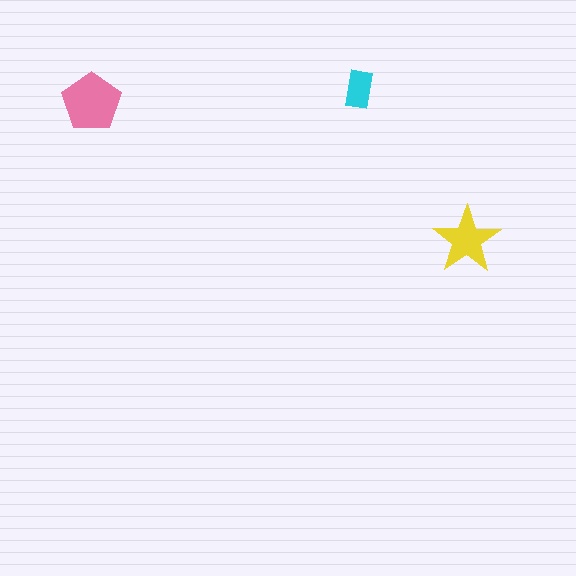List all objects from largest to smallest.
The pink pentagon, the yellow star, the cyan rectangle.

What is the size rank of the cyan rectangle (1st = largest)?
3rd.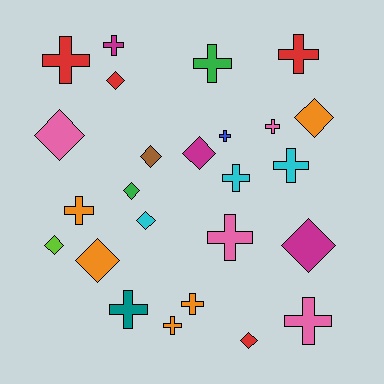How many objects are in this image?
There are 25 objects.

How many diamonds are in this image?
There are 11 diamonds.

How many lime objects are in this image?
There is 1 lime object.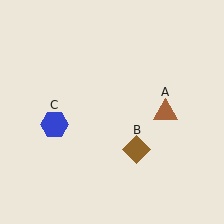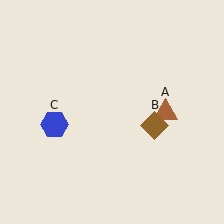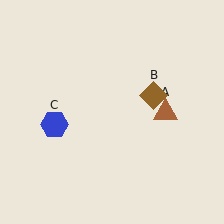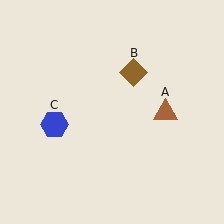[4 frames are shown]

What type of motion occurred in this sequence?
The brown diamond (object B) rotated counterclockwise around the center of the scene.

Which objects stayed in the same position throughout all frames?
Brown triangle (object A) and blue hexagon (object C) remained stationary.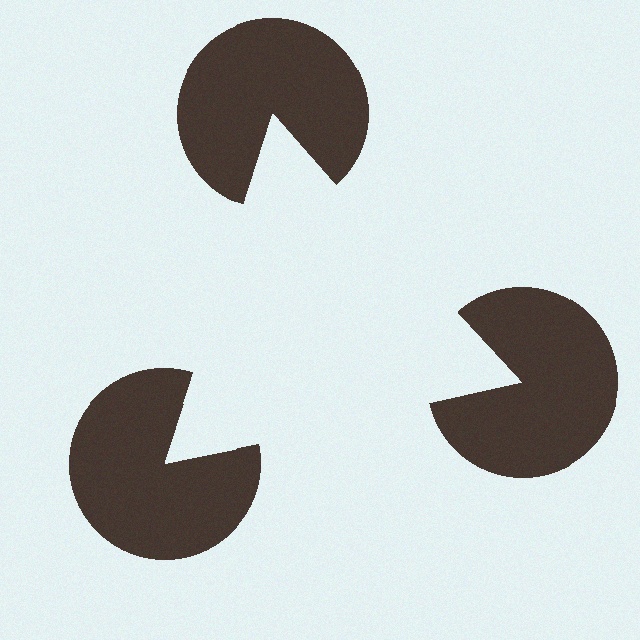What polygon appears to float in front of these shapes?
An illusory triangle — its edges are inferred from the aligned wedge cuts in the pac-man discs, not physically drawn.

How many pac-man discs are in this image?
There are 3 — one at each vertex of the illusory triangle.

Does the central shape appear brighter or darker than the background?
It typically appears slightly brighter than the background, even though no actual brightness change is drawn.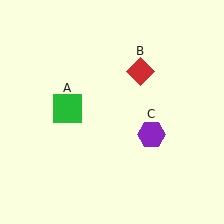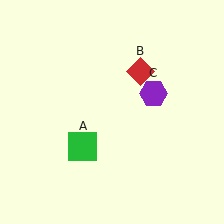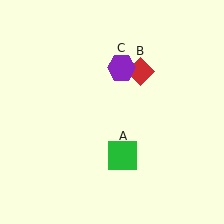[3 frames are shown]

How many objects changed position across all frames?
2 objects changed position: green square (object A), purple hexagon (object C).